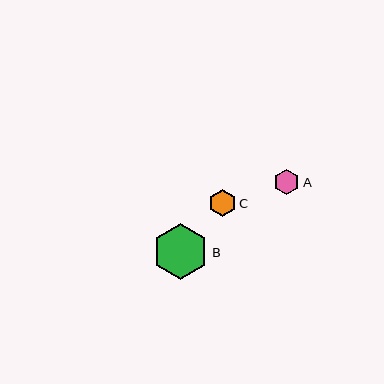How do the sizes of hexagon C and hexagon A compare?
Hexagon C and hexagon A are approximately the same size.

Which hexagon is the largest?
Hexagon B is the largest with a size of approximately 56 pixels.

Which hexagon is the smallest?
Hexagon A is the smallest with a size of approximately 26 pixels.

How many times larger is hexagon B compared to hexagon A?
Hexagon B is approximately 2.2 times the size of hexagon A.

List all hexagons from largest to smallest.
From largest to smallest: B, C, A.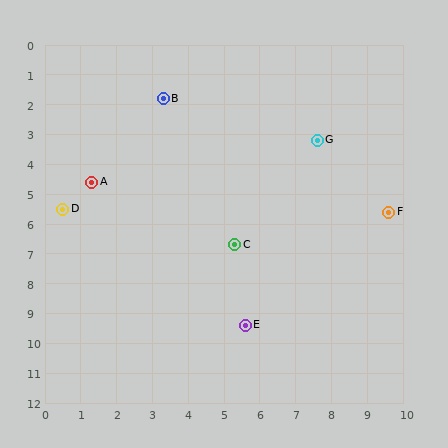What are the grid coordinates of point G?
Point G is at approximately (7.6, 3.2).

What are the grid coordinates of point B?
Point B is at approximately (3.3, 1.8).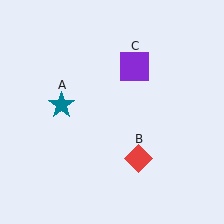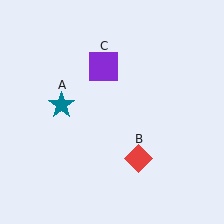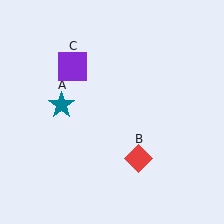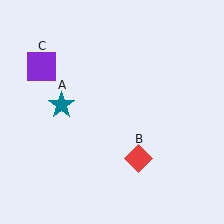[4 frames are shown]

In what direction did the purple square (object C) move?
The purple square (object C) moved left.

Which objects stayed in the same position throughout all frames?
Teal star (object A) and red diamond (object B) remained stationary.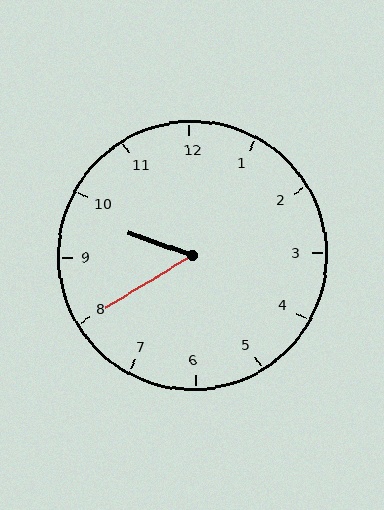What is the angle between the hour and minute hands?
Approximately 50 degrees.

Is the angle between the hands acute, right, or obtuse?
It is acute.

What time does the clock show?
9:40.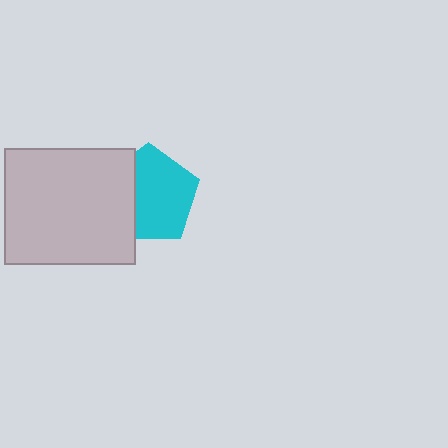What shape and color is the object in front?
The object in front is a light gray rectangle.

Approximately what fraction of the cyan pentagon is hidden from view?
Roughly 32% of the cyan pentagon is hidden behind the light gray rectangle.